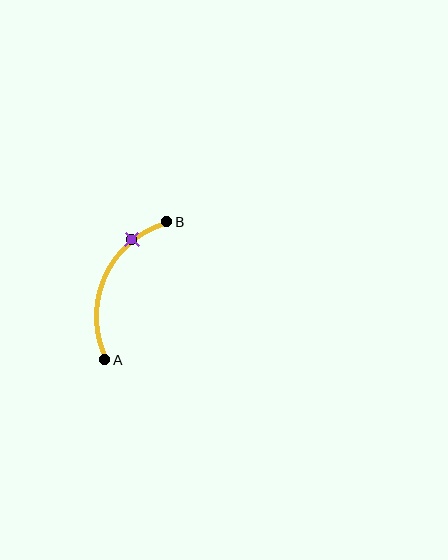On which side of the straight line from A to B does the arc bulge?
The arc bulges to the left of the straight line connecting A and B.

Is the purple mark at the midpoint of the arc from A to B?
No. The purple mark lies on the arc but is closer to endpoint B. The arc midpoint would be at the point on the curve equidistant along the arc from both A and B.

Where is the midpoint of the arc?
The arc midpoint is the point on the curve farthest from the straight line joining A and B. It sits to the left of that line.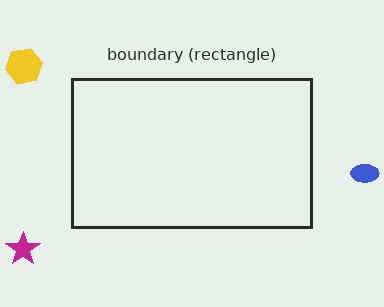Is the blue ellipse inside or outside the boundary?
Outside.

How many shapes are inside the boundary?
0 inside, 3 outside.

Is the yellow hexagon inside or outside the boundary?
Outside.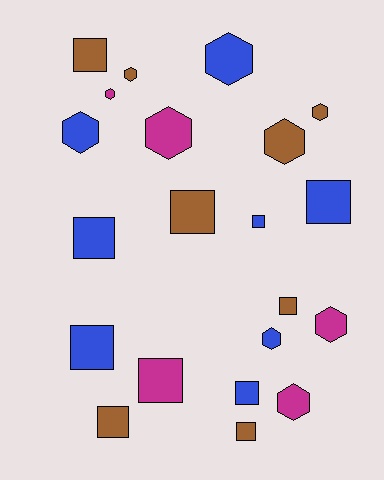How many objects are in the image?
There are 21 objects.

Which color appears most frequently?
Blue, with 8 objects.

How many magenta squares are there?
There is 1 magenta square.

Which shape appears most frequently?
Square, with 11 objects.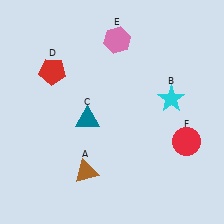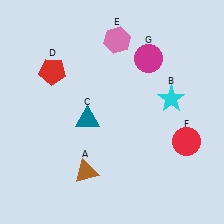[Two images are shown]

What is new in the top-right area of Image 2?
A magenta circle (G) was added in the top-right area of Image 2.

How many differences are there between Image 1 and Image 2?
There is 1 difference between the two images.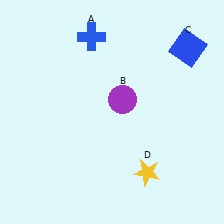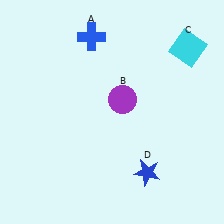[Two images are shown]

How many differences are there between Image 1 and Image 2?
There are 2 differences between the two images.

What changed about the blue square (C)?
In Image 1, C is blue. In Image 2, it changed to cyan.